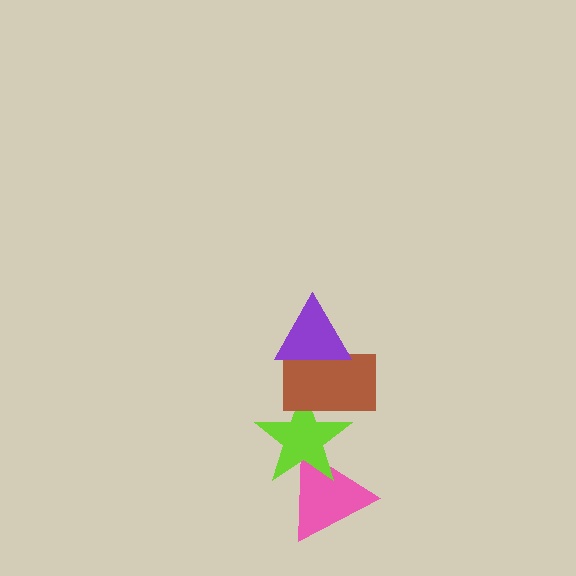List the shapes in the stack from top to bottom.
From top to bottom: the purple triangle, the brown rectangle, the lime star, the pink triangle.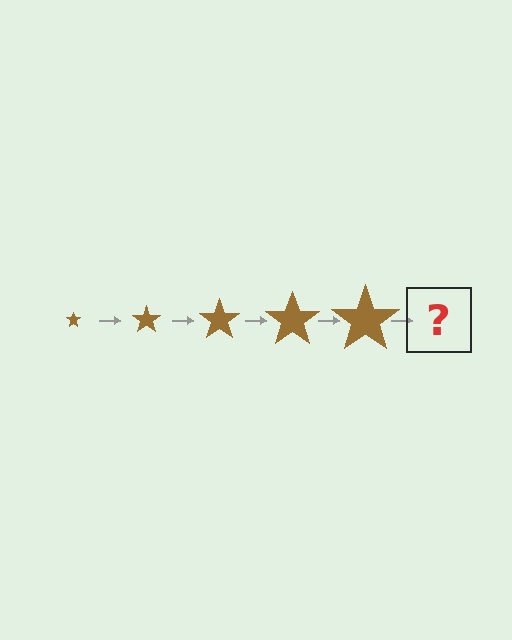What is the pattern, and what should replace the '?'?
The pattern is that the star gets progressively larger each step. The '?' should be a brown star, larger than the previous one.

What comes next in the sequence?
The next element should be a brown star, larger than the previous one.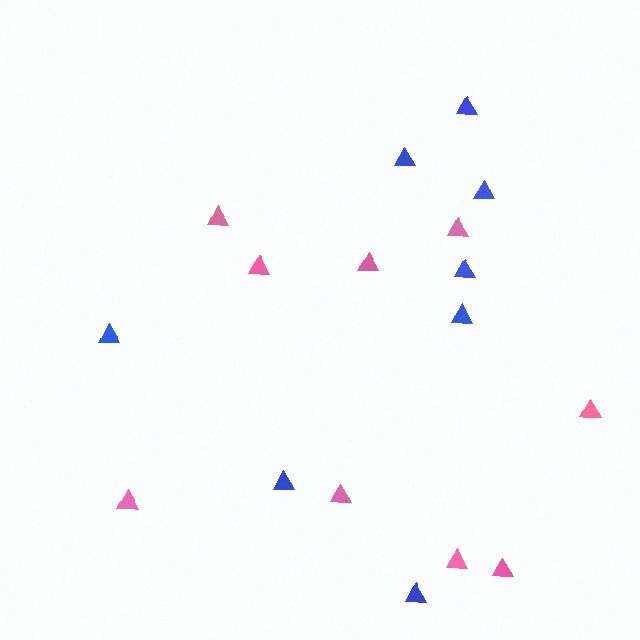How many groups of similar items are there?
There are 2 groups: one group of pink triangles (9) and one group of blue triangles (8).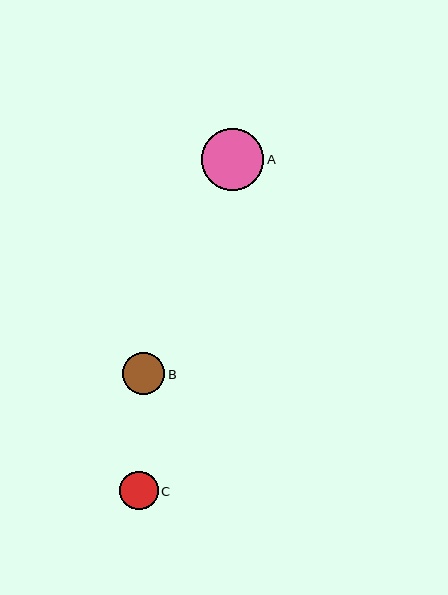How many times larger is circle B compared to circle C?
Circle B is approximately 1.1 times the size of circle C.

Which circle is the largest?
Circle A is the largest with a size of approximately 62 pixels.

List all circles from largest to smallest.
From largest to smallest: A, B, C.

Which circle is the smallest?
Circle C is the smallest with a size of approximately 38 pixels.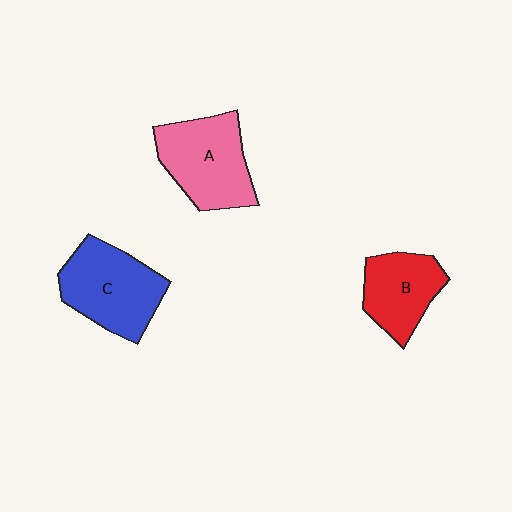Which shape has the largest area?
Shape C (blue).